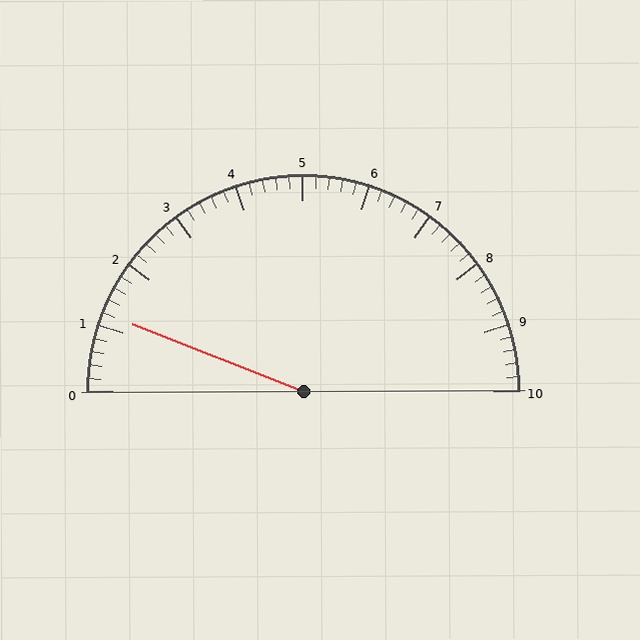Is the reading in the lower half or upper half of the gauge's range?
The reading is in the lower half of the range (0 to 10).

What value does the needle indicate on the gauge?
The needle indicates approximately 1.2.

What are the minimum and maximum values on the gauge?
The gauge ranges from 0 to 10.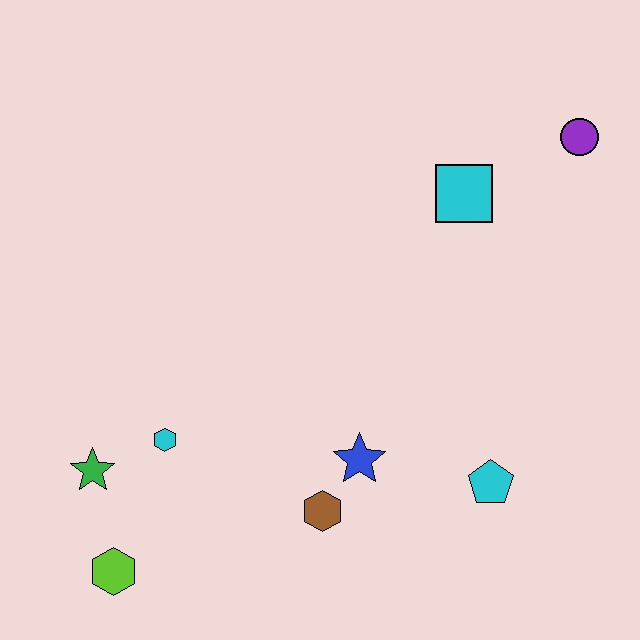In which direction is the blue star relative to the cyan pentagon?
The blue star is to the left of the cyan pentagon.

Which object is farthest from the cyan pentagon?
The green star is farthest from the cyan pentagon.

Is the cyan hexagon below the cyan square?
Yes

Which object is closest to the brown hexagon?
The blue star is closest to the brown hexagon.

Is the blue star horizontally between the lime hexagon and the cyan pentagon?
Yes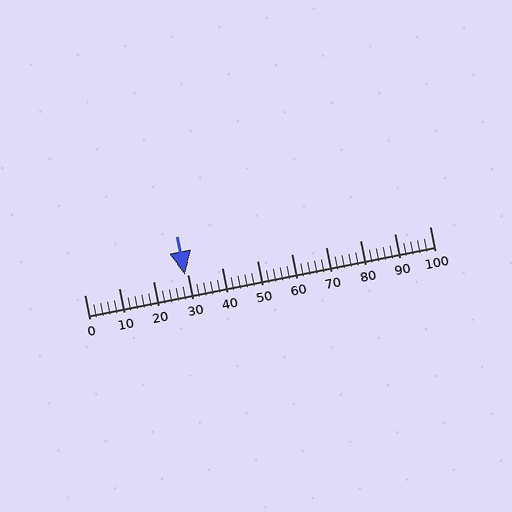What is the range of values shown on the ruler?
The ruler shows values from 0 to 100.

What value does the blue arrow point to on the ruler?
The blue arrow points to approximately 29.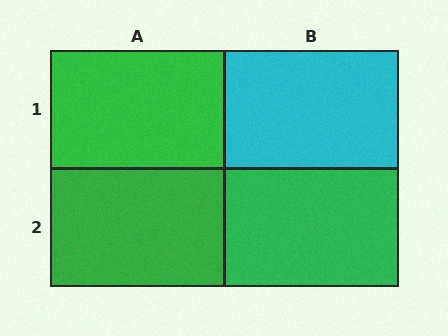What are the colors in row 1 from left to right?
Green, cyan.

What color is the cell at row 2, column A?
Green.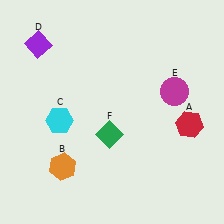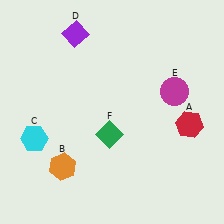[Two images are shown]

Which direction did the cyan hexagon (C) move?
The cyan hexagon (C) moved left.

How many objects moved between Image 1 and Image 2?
2 objects moved between the two images.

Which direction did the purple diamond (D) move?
The purple diamond (D) moved right.